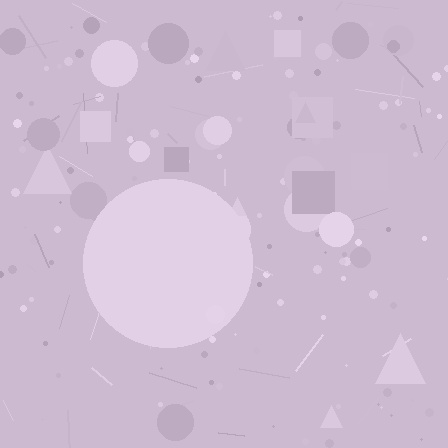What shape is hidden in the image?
A circle is hidden in the image.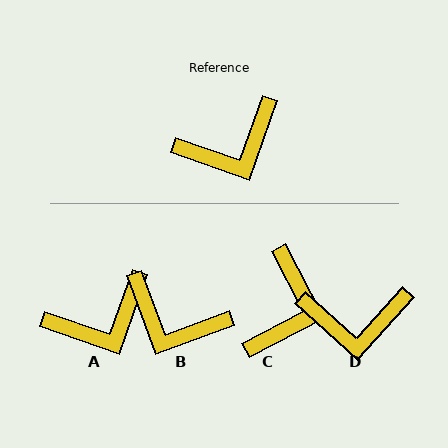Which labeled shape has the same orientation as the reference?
A.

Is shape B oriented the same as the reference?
No, it is off by about 50 degrees.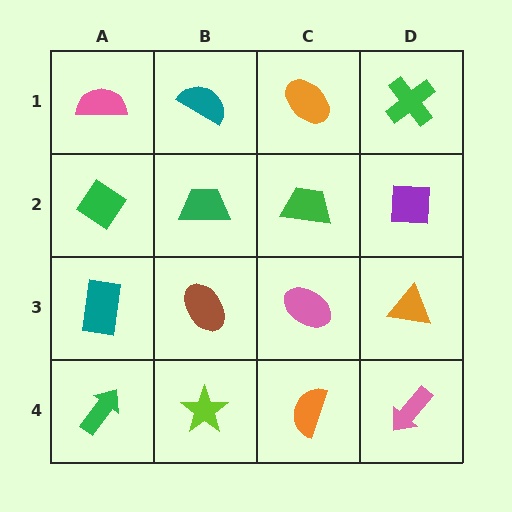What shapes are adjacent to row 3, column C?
A green trapezoid (row 2, column C), an orange semicircle (row 4, column C), a brown ellipse (row 3, column B), an orange triangle (row 3, column D).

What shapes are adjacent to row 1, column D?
A purple square (row 2, column D), an orange ellipse (row 1, column C).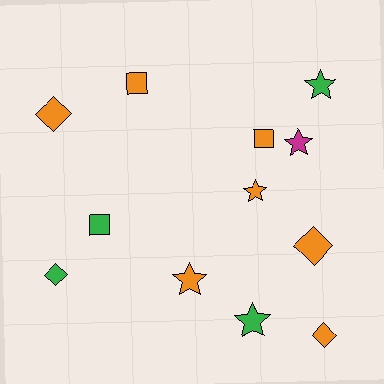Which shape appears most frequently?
Star, with 5 objects.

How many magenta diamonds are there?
There are no magenta diamonds.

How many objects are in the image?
There are 12 objects.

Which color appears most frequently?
Orange, with 7 objects.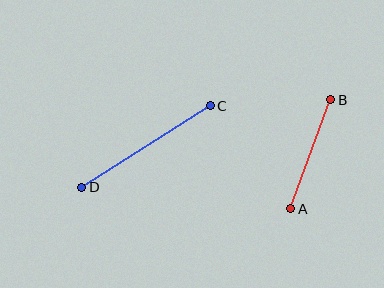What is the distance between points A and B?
The distance is approximately 116 pixels.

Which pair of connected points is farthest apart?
Points C and D are farthest apart.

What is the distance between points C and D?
The distance is approximately 152 pixels.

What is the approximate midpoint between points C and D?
The midpoint is at approximately (146, 146) pixels.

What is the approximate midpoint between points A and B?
The midpoint is at approximately (311, 154) pixels.